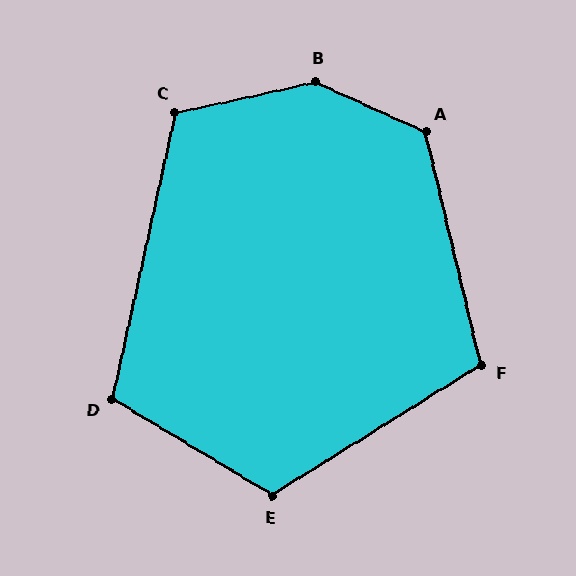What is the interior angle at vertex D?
Approximately 109 degrees (obtuse).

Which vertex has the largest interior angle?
B, at approximately 143 degrees.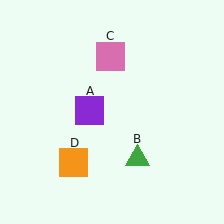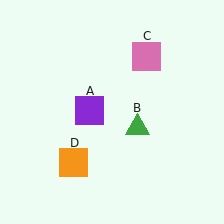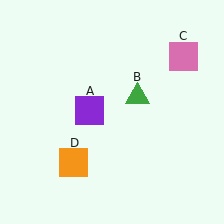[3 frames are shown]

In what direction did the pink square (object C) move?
The pink square (object C) moved right.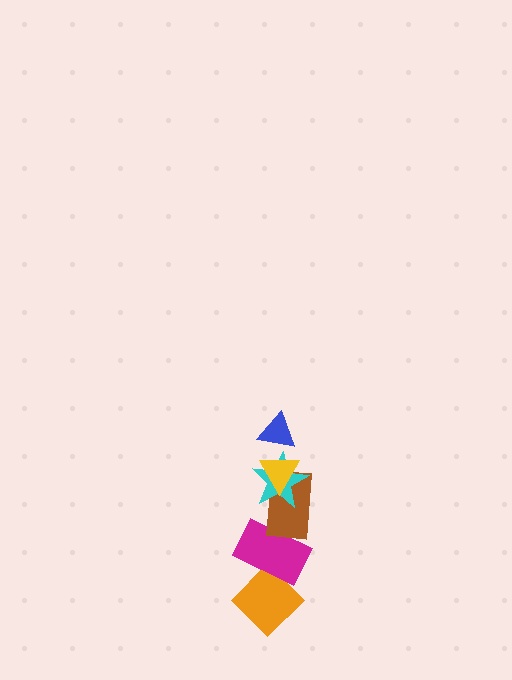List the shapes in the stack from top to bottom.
From top to bottom: the blue triangle, the yellow triangle, the cyan star, the brown rectangle, the magenta rectangle, the orange diamond.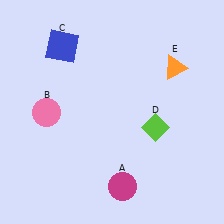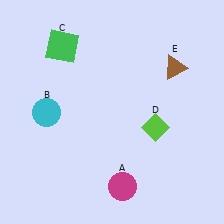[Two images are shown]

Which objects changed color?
B changed from pink to cyan. C changed from blue to green. E changed from orange to brown.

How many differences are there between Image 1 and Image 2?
There are 3 differences between the two images.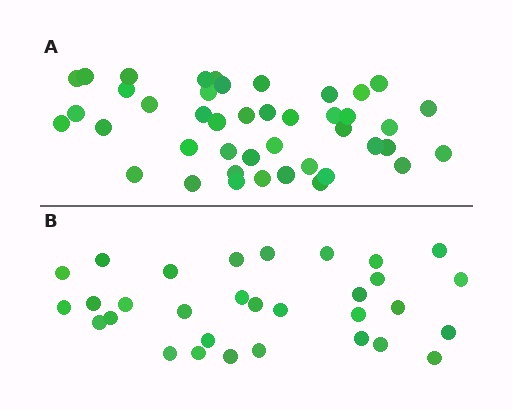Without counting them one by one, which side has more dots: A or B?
Region A (the top region) has more dots.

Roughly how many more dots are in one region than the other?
Region A has roughly 12 or so more dots than region B.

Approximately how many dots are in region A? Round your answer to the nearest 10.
About 40 dots. (The exact count is 43, which rounds to 40.)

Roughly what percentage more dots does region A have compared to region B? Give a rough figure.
About 40% more.